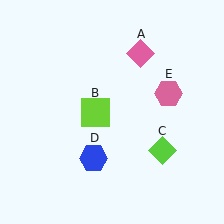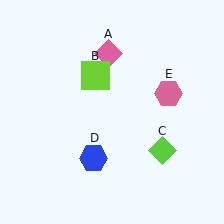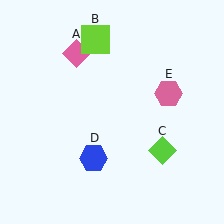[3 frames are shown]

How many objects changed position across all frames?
2 objects changed position: pink diamond (object A), lime square (object B).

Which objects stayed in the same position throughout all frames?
Lime diamond (object C) and blue hexagon (object D) and pink hexagon (object E) remained stationary.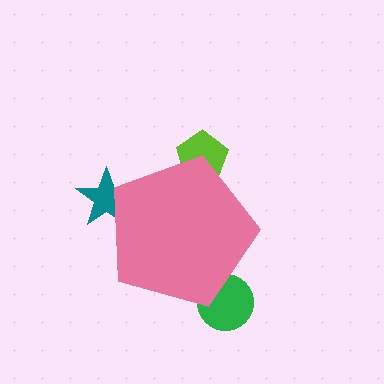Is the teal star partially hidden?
Yes, the teal star is partially hidden behind the pink pentagon.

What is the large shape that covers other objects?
A pink pentagon.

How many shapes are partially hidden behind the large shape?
3 shapes are partially hidden.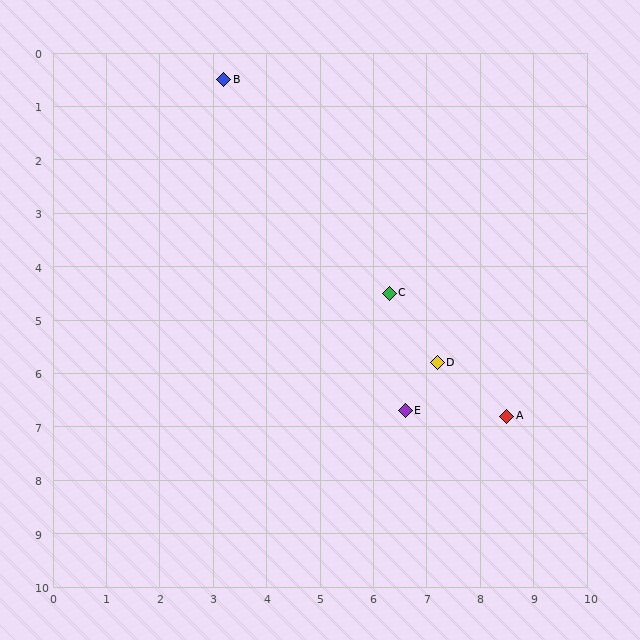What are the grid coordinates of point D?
Point D is at approximately (7.2, 5.8).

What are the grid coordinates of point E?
Point E is at approximately (6.6, 6.7).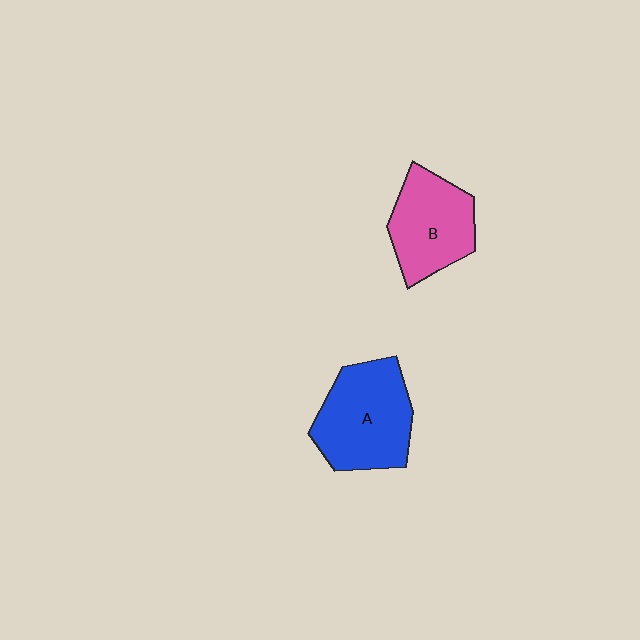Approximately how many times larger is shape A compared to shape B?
Approximately 1.2 times.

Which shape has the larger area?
Shape A (blue).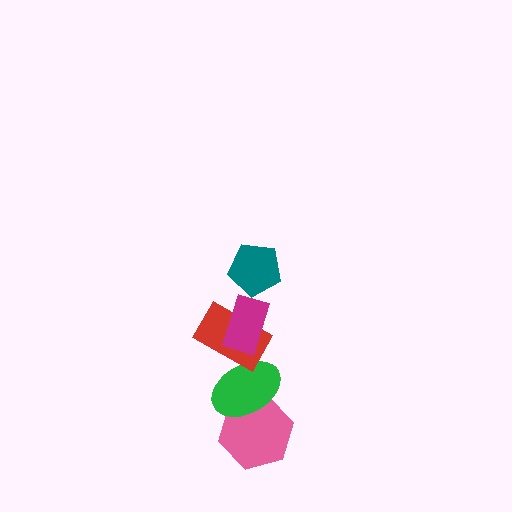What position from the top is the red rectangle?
The red rectangle is 3rd from the top.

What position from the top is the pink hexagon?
The pink hexagon is 5th from the top.